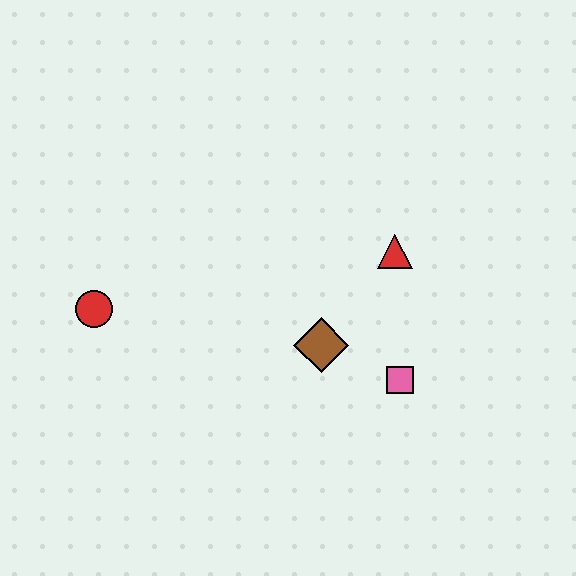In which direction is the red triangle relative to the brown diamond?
The red triangle is above the brown diamond.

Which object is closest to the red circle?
The brown diamond is closest to the red circle.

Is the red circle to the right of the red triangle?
No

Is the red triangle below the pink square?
No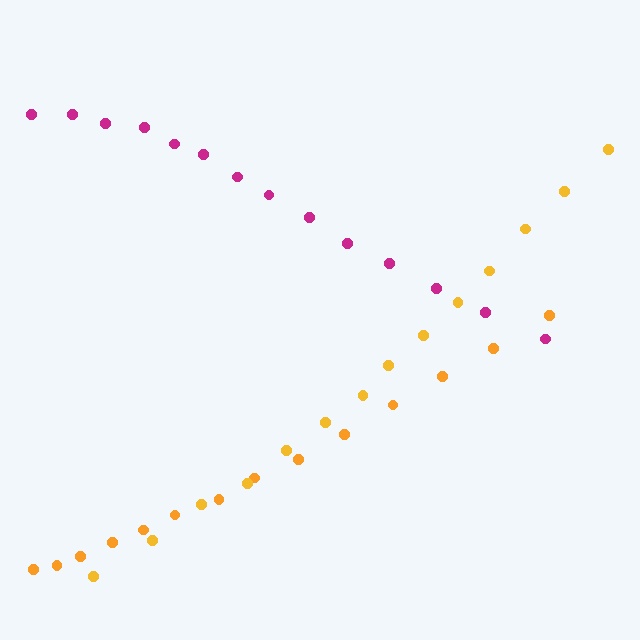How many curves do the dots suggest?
There are 3 distinct paths.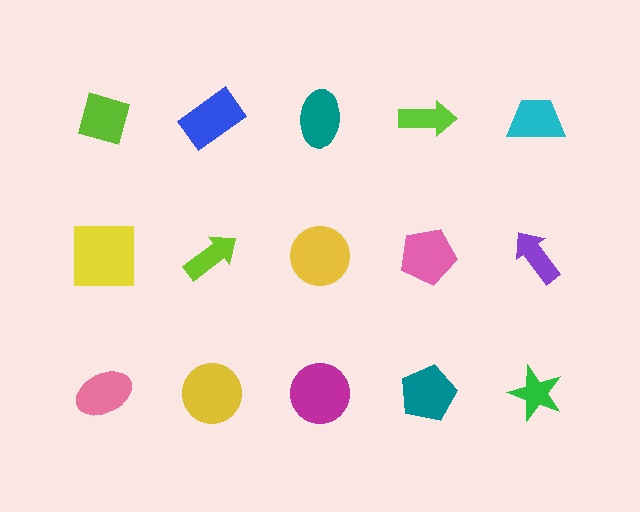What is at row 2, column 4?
A pink pentagon.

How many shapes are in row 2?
5 shapes.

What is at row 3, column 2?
A yellow circle.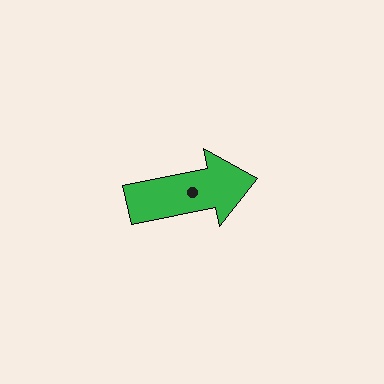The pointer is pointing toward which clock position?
Roughly 3 o'clock.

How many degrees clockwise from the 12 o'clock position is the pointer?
Approximately 78 degrees.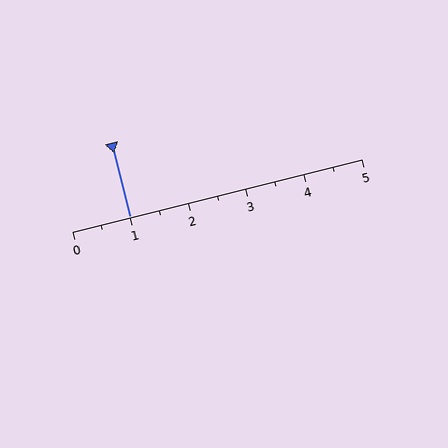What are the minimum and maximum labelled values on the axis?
The axis runs from 0 to 5.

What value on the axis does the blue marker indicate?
The marker indicates approximately 1.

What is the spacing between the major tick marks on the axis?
The major ticks are spaced 1 apart.